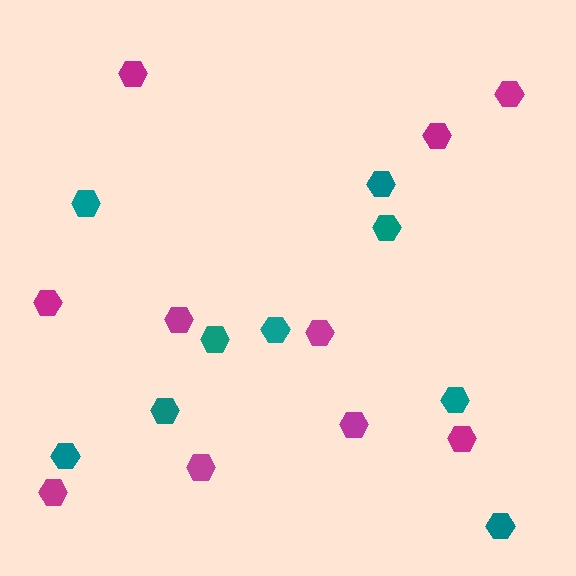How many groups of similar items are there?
There are 2 groups: one group of teal hexagons (9) and one group of magenta hexagons (10).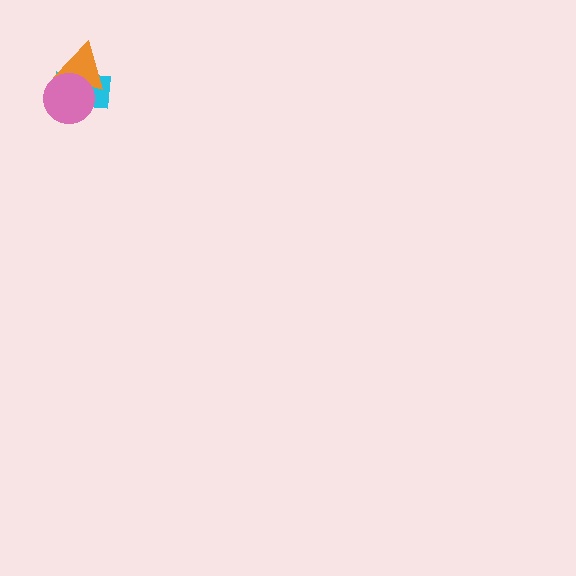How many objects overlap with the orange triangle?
2 objects overlap with the orange triangle.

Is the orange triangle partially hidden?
Yes, it is partially covered by another shape.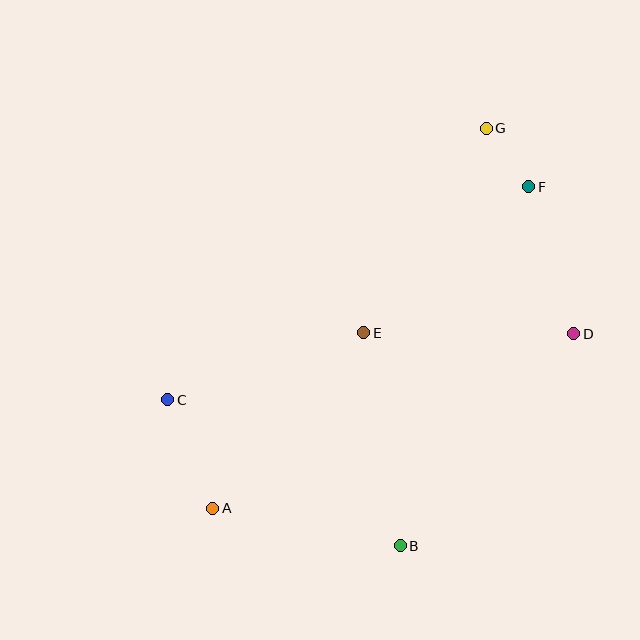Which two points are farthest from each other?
Points A and G are farthest from each other.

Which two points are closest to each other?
Points F and G are closest to each other.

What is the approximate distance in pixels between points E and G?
The distance between E and G is approximately 239 pixels.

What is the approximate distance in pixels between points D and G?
The distance between D and G is approximately 223 pixels.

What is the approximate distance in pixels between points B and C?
The distance between B and C is approximately 274 pixels.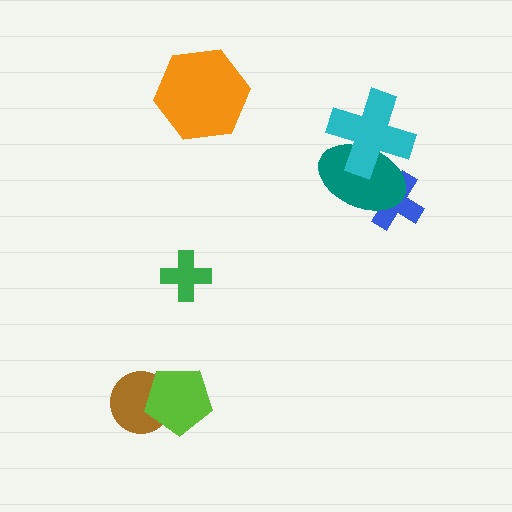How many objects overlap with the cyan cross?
1 object overlaps with the cyan cross.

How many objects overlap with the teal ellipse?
2 objects overlap with the teal ellipse.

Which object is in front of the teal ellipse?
The cyan cross is in front of the teal ellipse.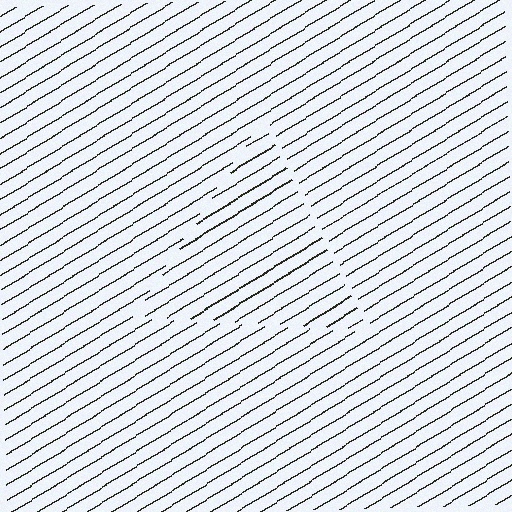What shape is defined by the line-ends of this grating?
An illusory triangle. The interior of the shape contains the same grating, shifted by half a period — the contour is defined by the phase discontinuity where line-ends from the inner and outer gratings abut.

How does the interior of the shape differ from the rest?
The interior of the shape contains the same grating, shifted by half a period — the contour is defined by the phase discontinuity where line-ends from the inner and outer gratings abut.